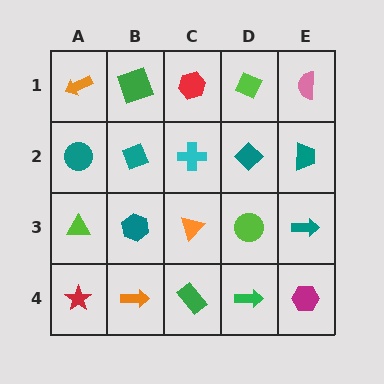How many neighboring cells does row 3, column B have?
4.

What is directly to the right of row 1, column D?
A pink semicircle.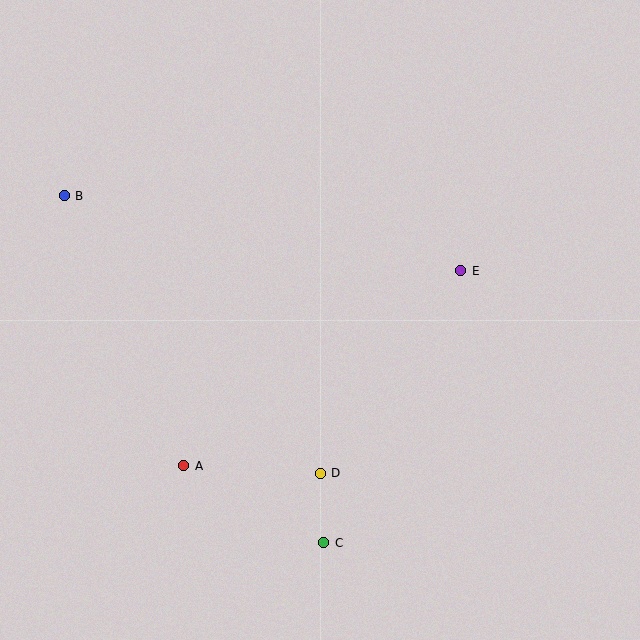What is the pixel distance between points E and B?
The distance between E and B is 403 pixels.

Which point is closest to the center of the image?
Point E at (461, 271) is closest to the center.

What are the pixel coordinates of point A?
Point A is at (184, 466).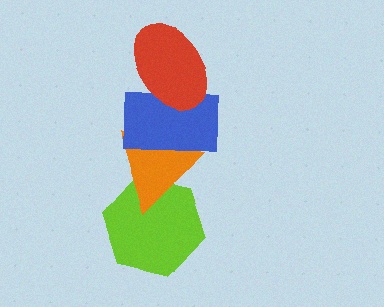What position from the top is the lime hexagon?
The lime hexagon is 4th from the top.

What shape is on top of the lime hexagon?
The orange triangle is on top of the lime hexagon.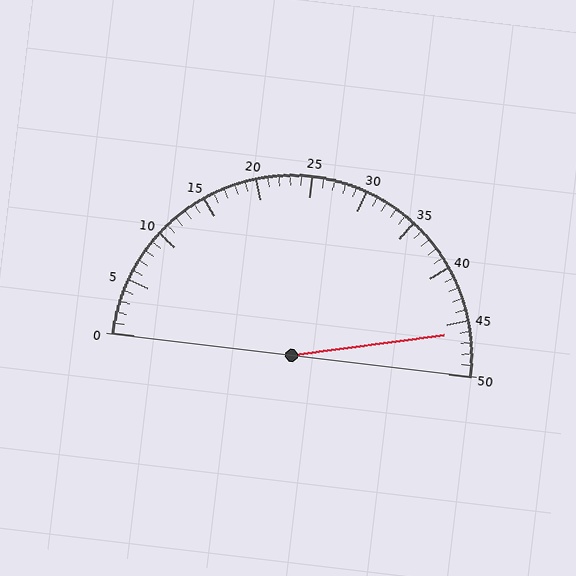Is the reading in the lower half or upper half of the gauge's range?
The reading is in the upper half of the range (0 to 50).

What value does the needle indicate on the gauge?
The needle indicates approximately 46.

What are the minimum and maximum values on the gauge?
The gauge ranges from 0 to 50.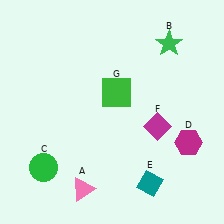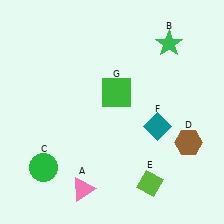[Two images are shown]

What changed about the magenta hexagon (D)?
In Image 1, D is magenta. In Image 2, it changed to brown.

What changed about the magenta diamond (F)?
In Image 1, F is magenta. In Image 2, it changed to teal.